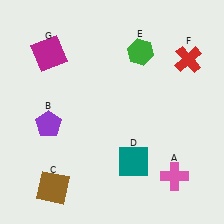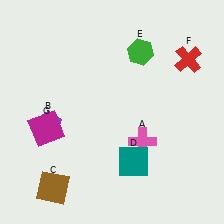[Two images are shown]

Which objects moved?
The objects that moved are: the pink cross (A), the magenta square (G).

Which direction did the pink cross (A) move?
The pink cross (A) moved up.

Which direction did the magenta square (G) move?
The magenta square (G) moved down.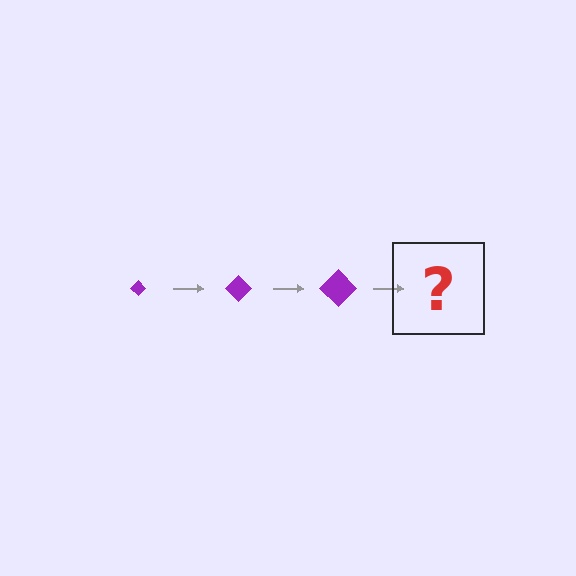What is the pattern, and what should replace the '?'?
The pattern is that the diamond gets progressively larger each step. The '?' should be a purple diamond, larger than the previous one.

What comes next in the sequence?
The next element should be a purple diamond, larger than the previous one.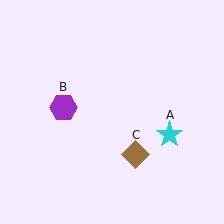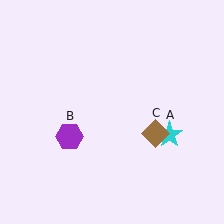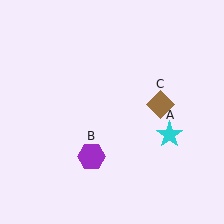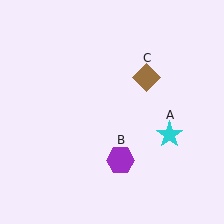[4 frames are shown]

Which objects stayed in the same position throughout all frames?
Cyan star (object A) remained stationary.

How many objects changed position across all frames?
2 objects changed position: purple hexagon (object B), brown diamond (object C).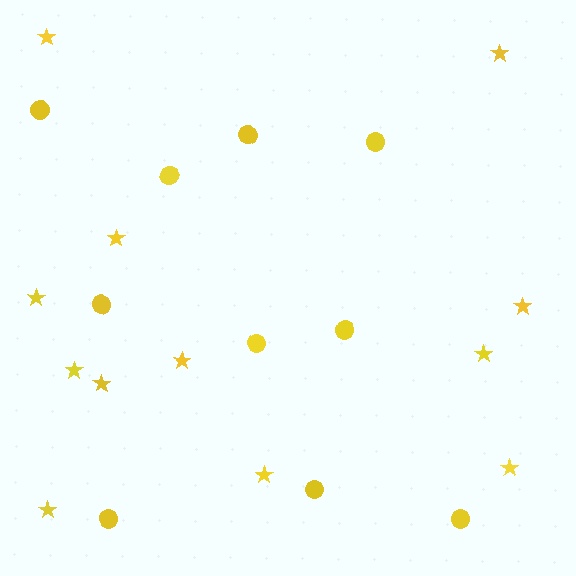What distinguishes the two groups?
There are 2 groups: one group of stars (12) and one group of circles (10).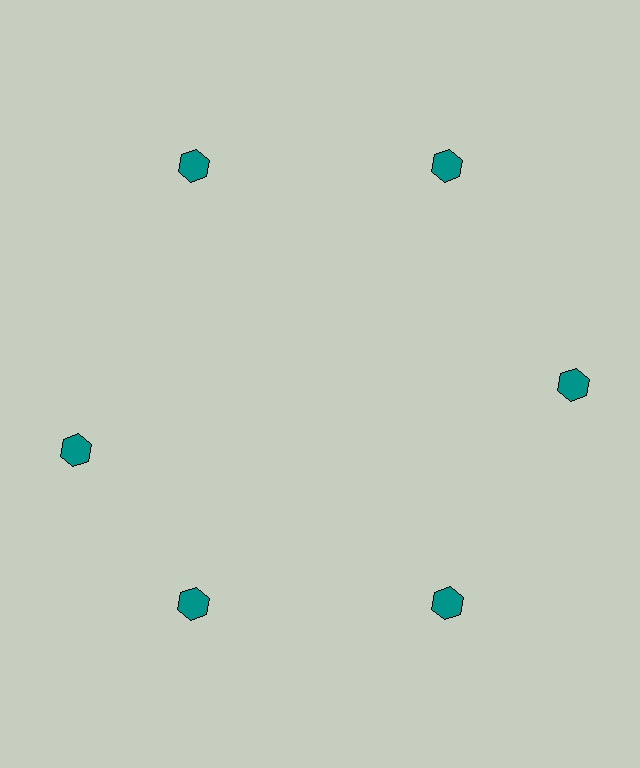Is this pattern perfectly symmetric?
No. The 6 teal hexagons are arranged in a ring, but one element near the 9 o'clock position is rotated out of alignment along the ring, breaking the 6-fold rotational symmetry.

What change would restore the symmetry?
The symmetry would be restored by rotating it back into even spacing with its neighbors so that all 6 hexagons sit at equal angles and equal distance from the center.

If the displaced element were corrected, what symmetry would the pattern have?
It would have 6-fold rotational symmetry — the pattern would map onto itself every 60 degrees.